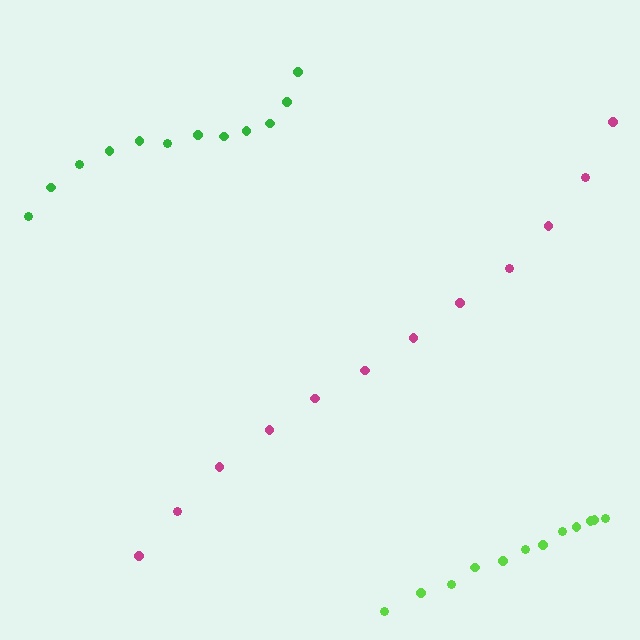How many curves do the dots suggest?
There are 3 distinct paths.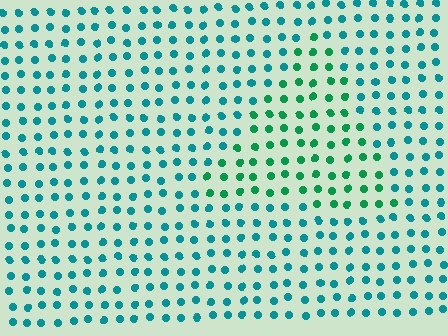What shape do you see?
I see a triangle.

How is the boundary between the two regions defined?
The boundary is defined purely by a slight shift in hue (about 34 degrees). Spacing, size, and orientation are identical on both sides.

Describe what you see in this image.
The image is filled with small teal elements in a uniform arrangement. A triangle-shaped region is visible where the elements are tinted to a slightly different hue, forming a subtle color boundary.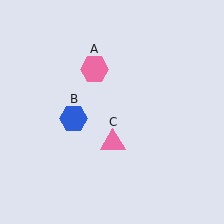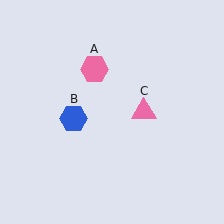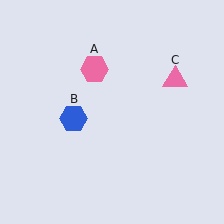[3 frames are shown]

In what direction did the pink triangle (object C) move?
The pink triangle (object C) moved up and to the right.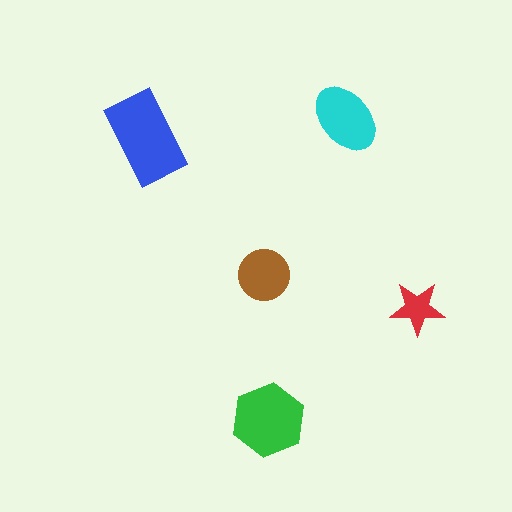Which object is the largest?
The blue rectangle.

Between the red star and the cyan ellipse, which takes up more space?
The cyan ellipse.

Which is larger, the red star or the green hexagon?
The green hexagon.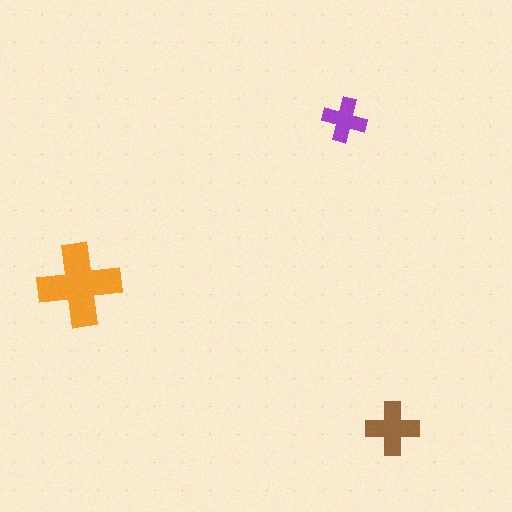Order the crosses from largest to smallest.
the orange one, the brown one, the purple one.